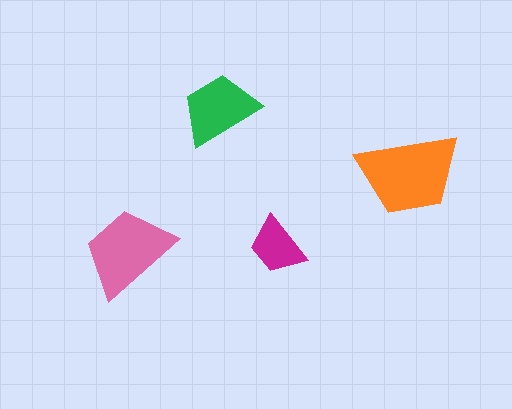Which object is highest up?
The green trapezoid is topmost.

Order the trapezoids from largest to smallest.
the orange one, the pink one, the green one, the magenta one.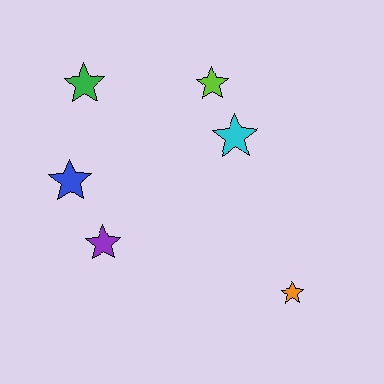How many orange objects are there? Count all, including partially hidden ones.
There is 1 orange object.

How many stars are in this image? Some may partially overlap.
There are 6 stars.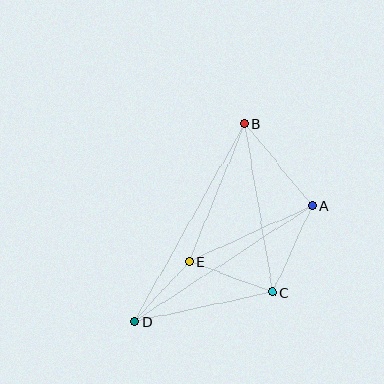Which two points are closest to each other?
Points D and E are closest to each other.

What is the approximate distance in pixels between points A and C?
The distance between A and C is approximately 95 pixels.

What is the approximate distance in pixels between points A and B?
The distance between A and B is approximately 106 pixels.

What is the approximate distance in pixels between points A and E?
The distance between A and E is approximately 135 pixels.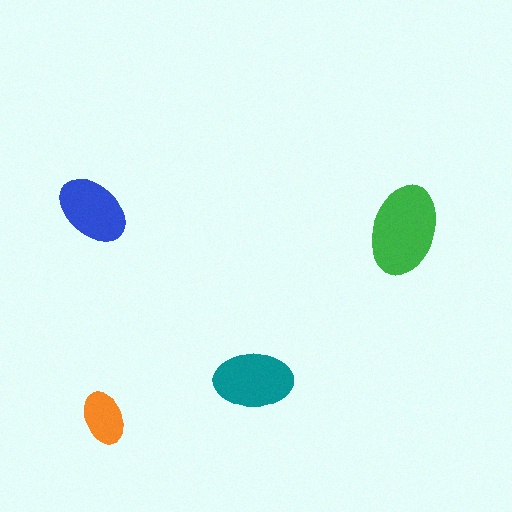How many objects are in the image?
There are 4 objects in the image.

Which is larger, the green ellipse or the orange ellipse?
The green one.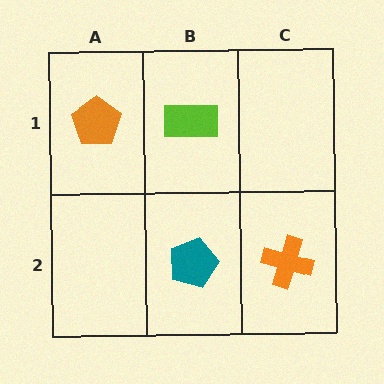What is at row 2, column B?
A teal pentagon.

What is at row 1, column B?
A lime rectangle.